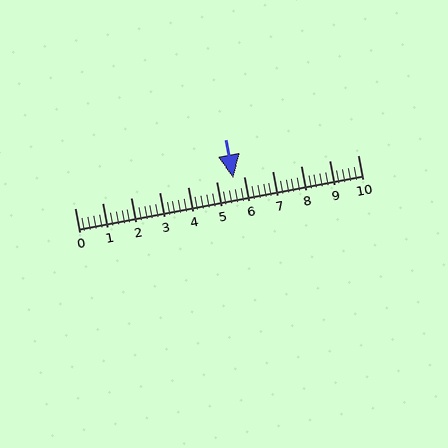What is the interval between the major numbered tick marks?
The major tick marks are spaced 1 units apart.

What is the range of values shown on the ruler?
The ruler shows values from 0 to 10.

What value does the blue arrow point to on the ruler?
The blue arrow points to approximately 5.6.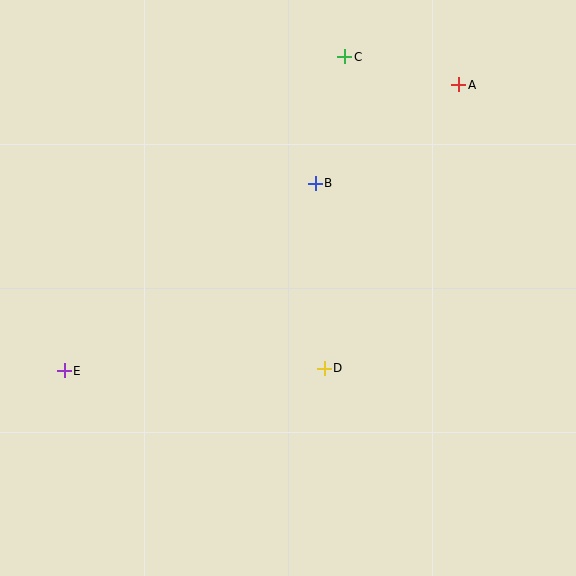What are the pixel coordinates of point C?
Point C is at (345, 57).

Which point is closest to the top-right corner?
Point A is closest to the top-right corner.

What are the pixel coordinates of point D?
Point D is at (324, 368).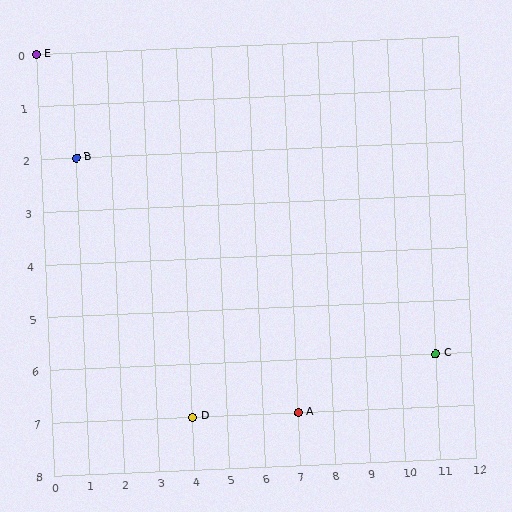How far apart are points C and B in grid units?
Points C and B are 10 columns and 4 rows apart (about 10.8 grid units diagonally).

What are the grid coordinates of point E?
Point E is at grid coordinates (0, 0).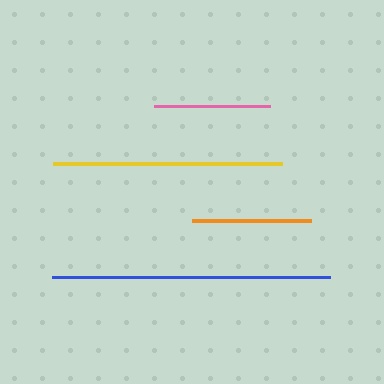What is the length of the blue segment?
The blue segment is approximately 277 pixels long.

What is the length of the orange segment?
The orange segment is approximately 119 pixels long.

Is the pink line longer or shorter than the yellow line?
The yellow line is longer than the pink line.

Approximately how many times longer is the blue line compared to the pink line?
The blue line is approximately 2.4 times the length of the pink line.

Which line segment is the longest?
The blue line is the longest at approximately 277 pixels.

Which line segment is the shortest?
The pink line is the shortest at approximately 115 pixels.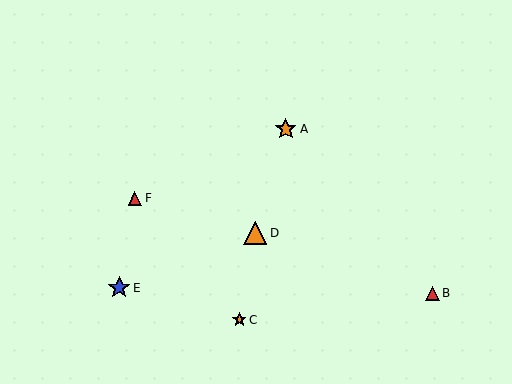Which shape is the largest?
The orange triangle (labeled D) is the largest.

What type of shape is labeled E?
Shape E is a blue star.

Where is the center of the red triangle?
The center of the red triangle is at (135, 198).